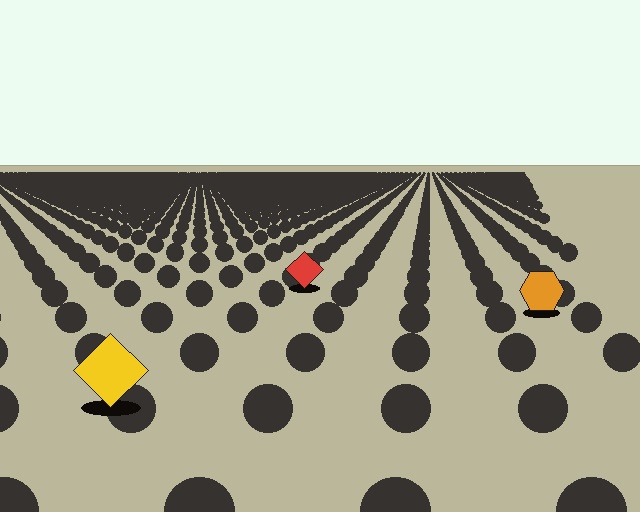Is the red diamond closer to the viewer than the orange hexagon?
No. The orange hexagon is closer — you can tell from the texture gradient: the ground texture is coarser near it.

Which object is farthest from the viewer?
The red diamond is farthest from the viewer. It appears smaller and the ground texture around it is denser.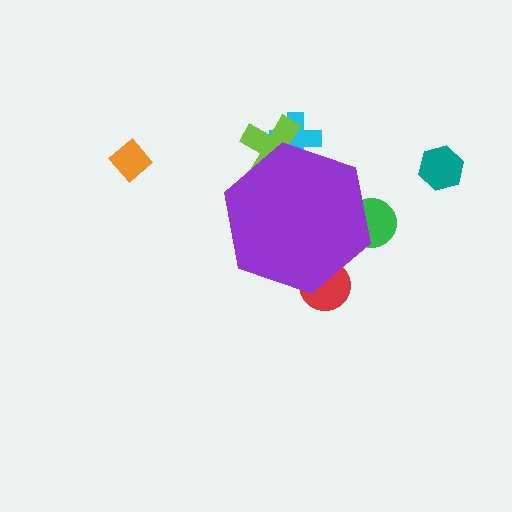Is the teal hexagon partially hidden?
No, the teal hexagon is fully visible.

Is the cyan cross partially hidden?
Yes, the cyan cross is partially hidden behind the purple hexagon.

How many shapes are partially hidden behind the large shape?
4 shapes are partially hidden.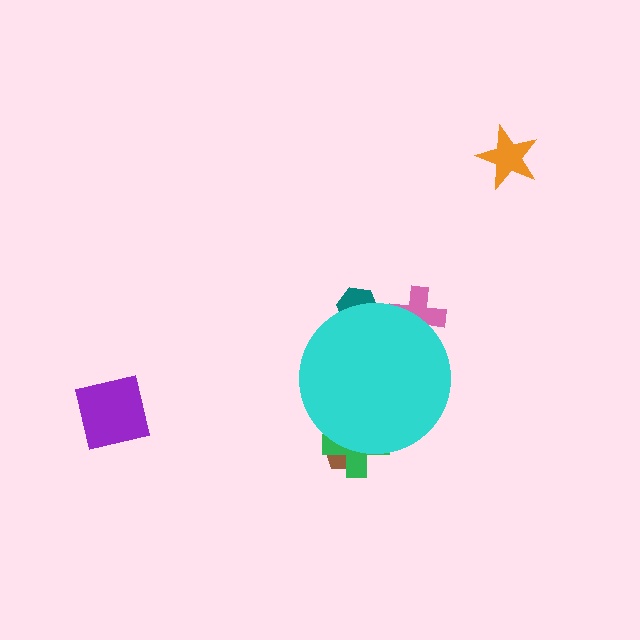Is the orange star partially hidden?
No, the orange star is fully visible.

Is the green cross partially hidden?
Yes, the green cross is partially hidden behind the cyan circle.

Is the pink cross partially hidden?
Yes, the pink cross is partially hidden behind the cyan circle.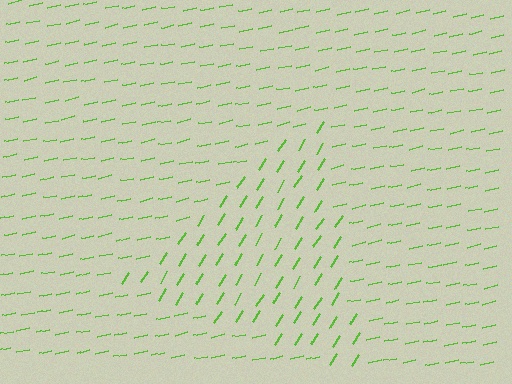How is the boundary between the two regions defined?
The boundary is defined purely by a change in line orientation (approximately 45 degrees difference). All lines are the same color and thickness.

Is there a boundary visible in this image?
Yes, there is a texture boundary formed by a change in line orientation.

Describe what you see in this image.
The image is filled with small lime line segments. A triangle region in the image has lines oriented differently from the surrounding lines, creating a visible texture boundary.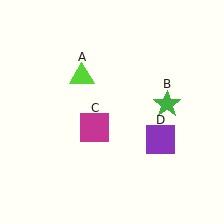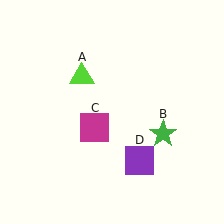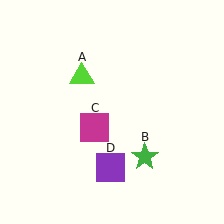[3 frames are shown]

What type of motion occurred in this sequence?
The green star (object B), purple square (object D) rotated clockwise around the center of the scene.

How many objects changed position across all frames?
2 objects changed position: green star (object B), purple square (object D).